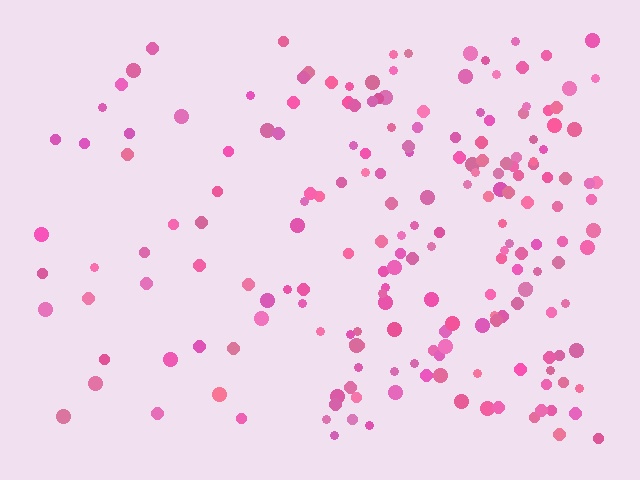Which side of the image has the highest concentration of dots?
The right.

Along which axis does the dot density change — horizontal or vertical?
Horizontal.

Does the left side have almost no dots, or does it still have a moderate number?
Still a moderate number, just noticeably fewer than the right.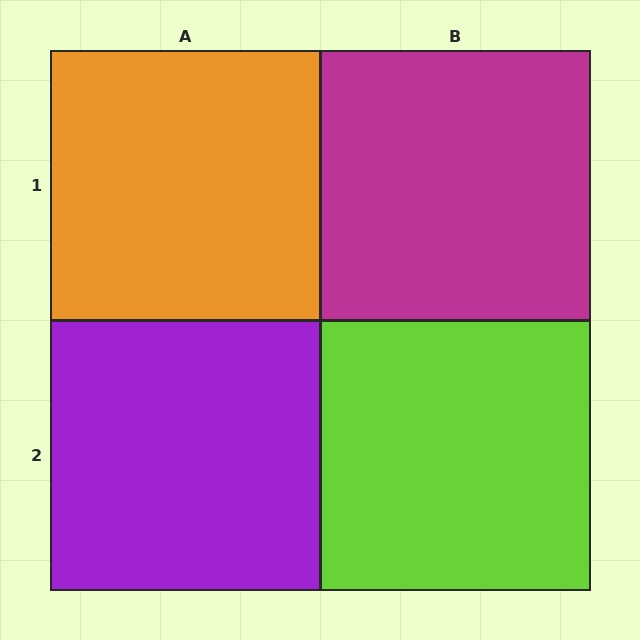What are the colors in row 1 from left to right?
Orange, magenta.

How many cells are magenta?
1 cell is magenta.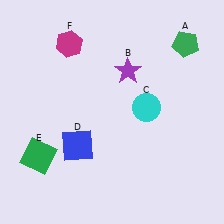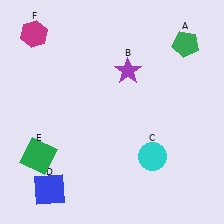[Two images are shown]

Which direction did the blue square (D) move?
The blue square (D) moved down.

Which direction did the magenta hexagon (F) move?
The magenta hexagon (F) moved left.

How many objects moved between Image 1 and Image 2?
3 objects moved between the two images.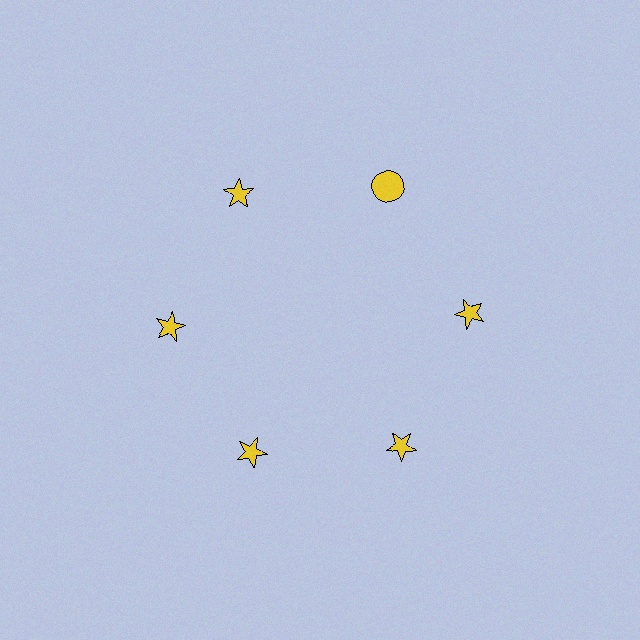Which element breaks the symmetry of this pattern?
The yellow circle at roughly the 1 o'clock position breaks the symmetry. All other shapes are yellow stars.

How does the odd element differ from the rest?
It has a different shape: circle instead of star.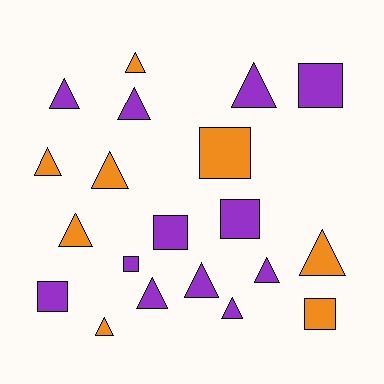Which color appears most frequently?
Purple, with 12 objects.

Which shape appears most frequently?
Triangle, with 13 objects.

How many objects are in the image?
There are 20 objects.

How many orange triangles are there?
There are 6 orange triangles.